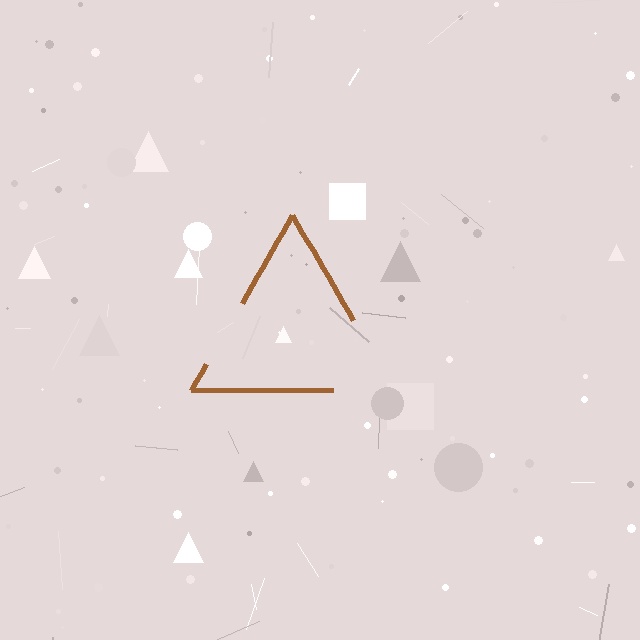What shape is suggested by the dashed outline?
The dashed outline suggests a triangle.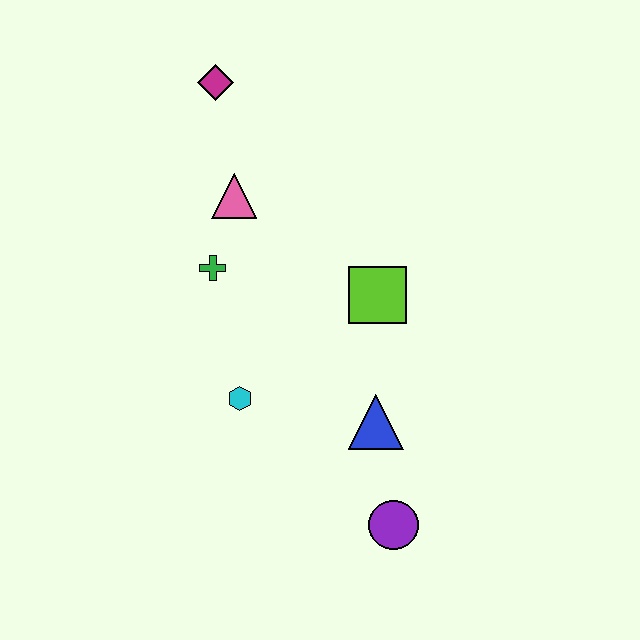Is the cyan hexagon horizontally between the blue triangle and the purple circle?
No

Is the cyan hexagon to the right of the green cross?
Yes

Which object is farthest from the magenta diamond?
The purple circle is farthest from the magenta diamond.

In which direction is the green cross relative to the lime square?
The green cross is to the left of the lime square.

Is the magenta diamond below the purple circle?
No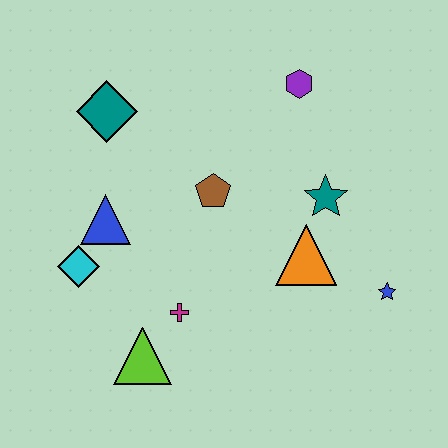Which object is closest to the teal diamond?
The blue triangle is closest to the teal diamond.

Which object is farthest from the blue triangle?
The blue star is farthest from the blue triangle.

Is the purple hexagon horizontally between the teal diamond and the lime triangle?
No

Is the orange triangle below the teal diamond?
Yes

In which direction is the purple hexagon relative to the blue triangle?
The purple hexagon is to the right of the blue triangle.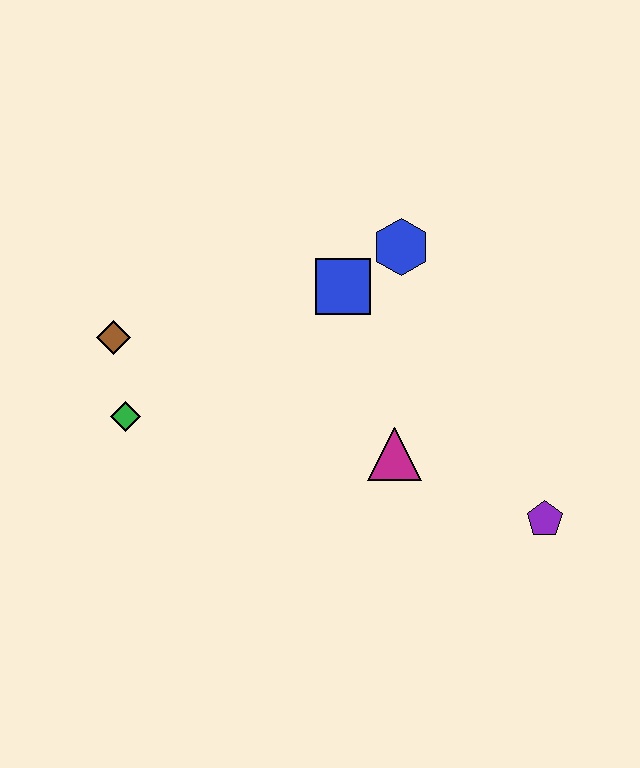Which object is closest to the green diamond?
The brown diamond is closest to the green diamond.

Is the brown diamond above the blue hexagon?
No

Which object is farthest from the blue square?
The purple pentagon is farthest from the blue square.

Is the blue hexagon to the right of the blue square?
Yes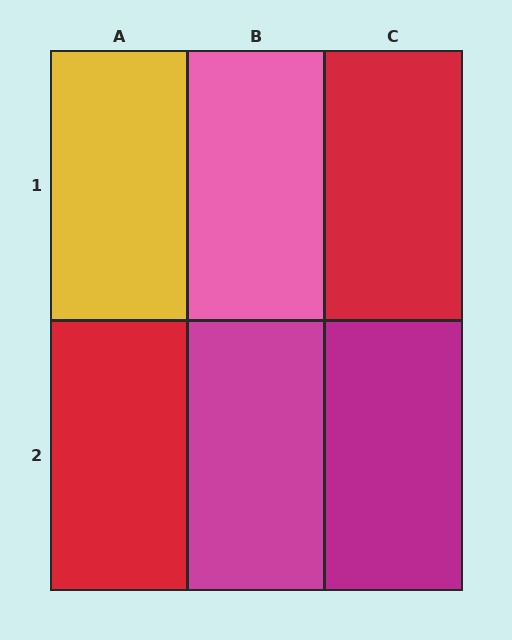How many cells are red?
2 cells are red.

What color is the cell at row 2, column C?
Magenta.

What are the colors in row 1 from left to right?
Yellow, pink, red.